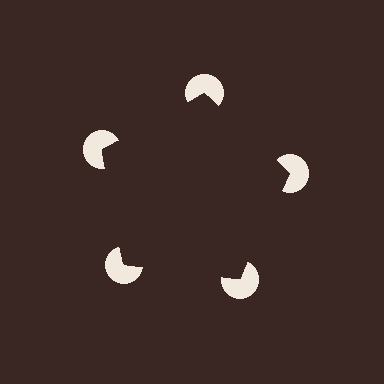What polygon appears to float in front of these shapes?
An illusory pentagon — its edges are inferred from the aligned wedge cuts in the pac-man discs, not physically drawn.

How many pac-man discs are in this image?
There are 5 — one at each vertex of the illusory pentagon.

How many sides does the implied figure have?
5 sides.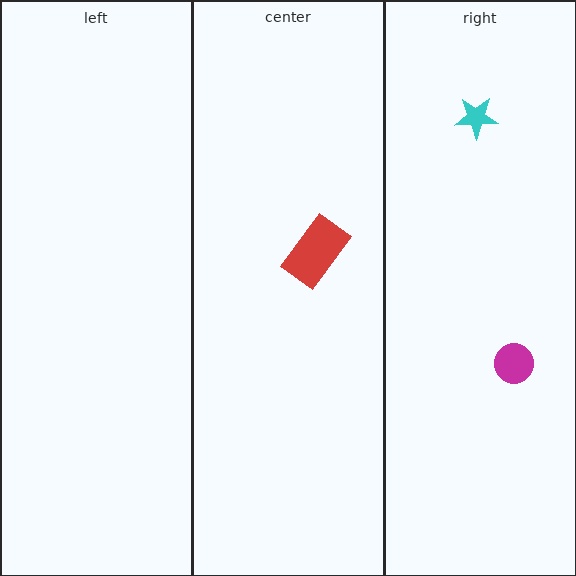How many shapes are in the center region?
1.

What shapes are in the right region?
The cyan star, the magenta circle.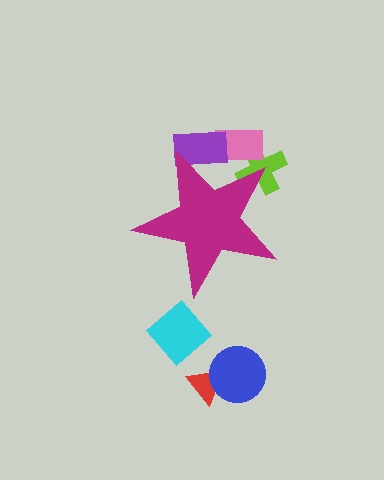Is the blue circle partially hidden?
No, the blue circle is fully visible.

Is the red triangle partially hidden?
No, the red triangle is fully visible.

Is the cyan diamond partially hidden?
No, the cyan diamond is fully visible.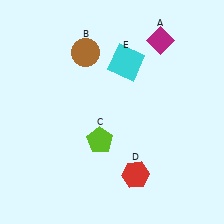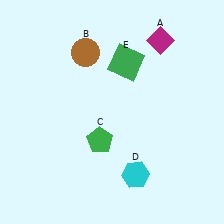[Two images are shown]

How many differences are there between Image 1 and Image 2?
There are 3 differences between the two images.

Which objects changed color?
C changed from lime to green. D changed from red to cyan. E changed from cyan to green.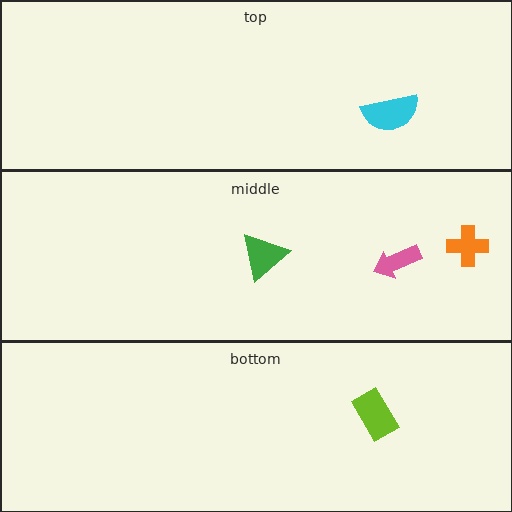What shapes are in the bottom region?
The lime rectangle.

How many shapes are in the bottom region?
1.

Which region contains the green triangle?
The middle region.